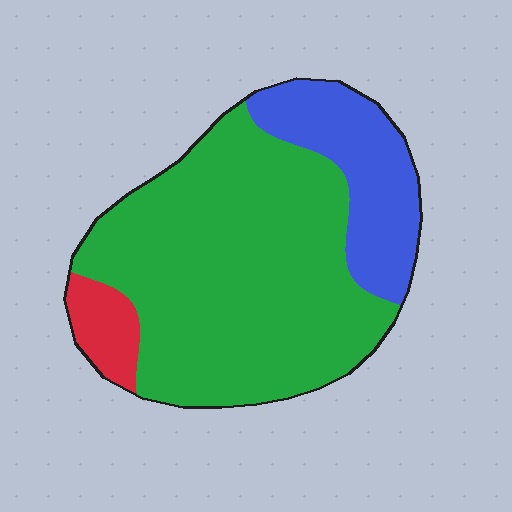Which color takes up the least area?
Red, at roughly 5%.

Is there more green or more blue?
Green.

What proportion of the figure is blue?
Blue covers 22% of the figure.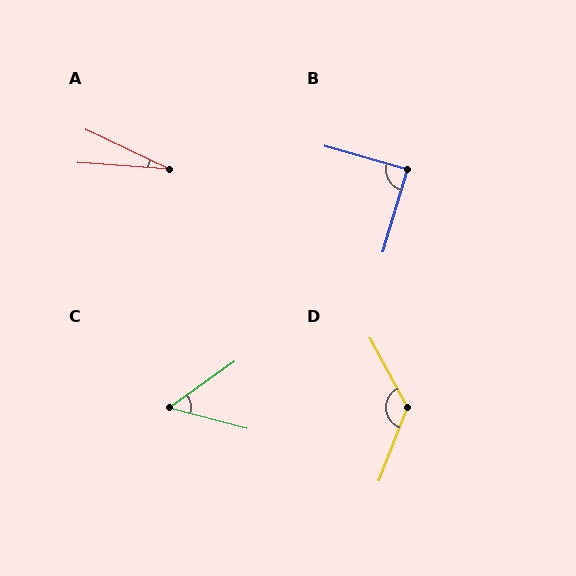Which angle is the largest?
D, at approximately 131 degrees.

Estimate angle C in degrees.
Approximately 50 degrees.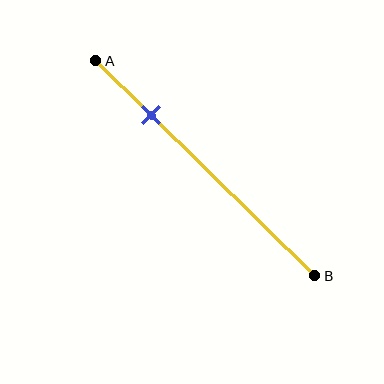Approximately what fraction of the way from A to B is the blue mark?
The blue mark is approximately 25% of the way from A to B.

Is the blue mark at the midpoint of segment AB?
No, the mark is at about 25% from A, not at the 50% midpoint.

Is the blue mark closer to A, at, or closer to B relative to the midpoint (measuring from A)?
The blue mark is closer to point A than the midpoint of segment AB.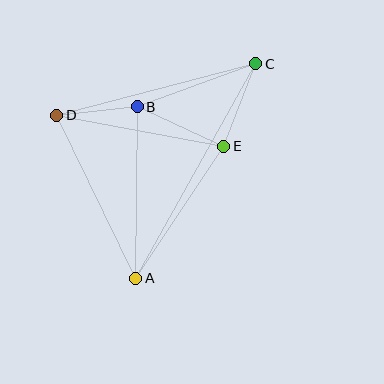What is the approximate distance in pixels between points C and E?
The distance between C and E is approximately 88 pixels.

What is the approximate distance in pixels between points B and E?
The distance between B and E is approximately 95 pixels.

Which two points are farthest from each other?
Points A and C are farthest from each other.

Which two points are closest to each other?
Points B and D are closest to each other.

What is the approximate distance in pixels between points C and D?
The distance between C and D is approximately 206 pixels.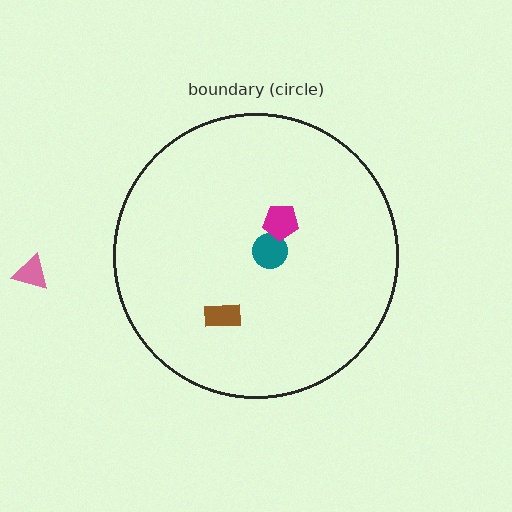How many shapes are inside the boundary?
3 inside, 1 outside.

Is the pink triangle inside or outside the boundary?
Outside.